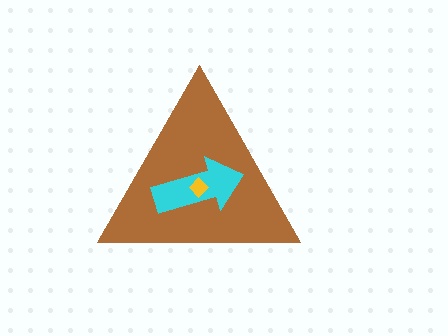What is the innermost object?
The yellow diamond.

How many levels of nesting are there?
3.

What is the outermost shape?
The brown triangle.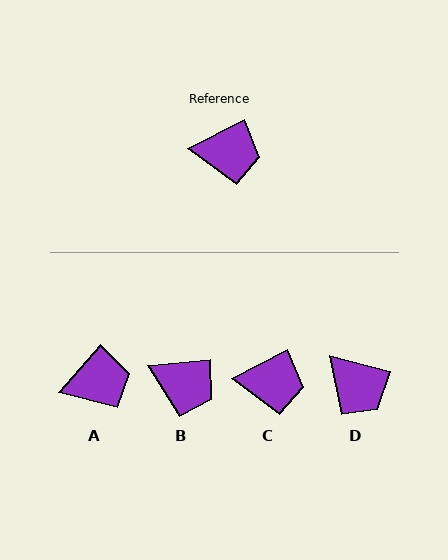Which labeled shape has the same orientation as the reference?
C.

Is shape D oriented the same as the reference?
No, it is off by about 42 degrees.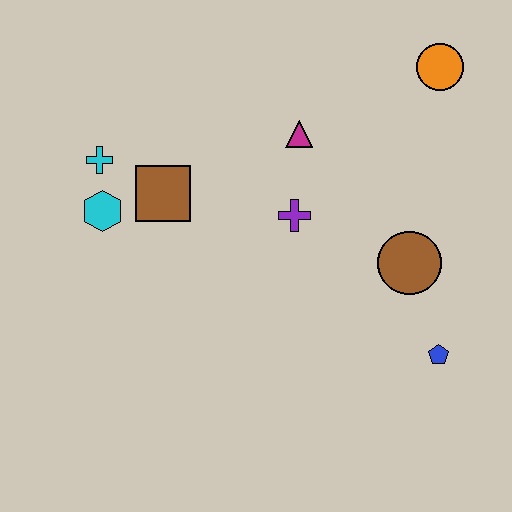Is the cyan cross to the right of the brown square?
No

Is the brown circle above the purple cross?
No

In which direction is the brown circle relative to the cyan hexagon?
The brown circle is to the right of the cyan hexagon.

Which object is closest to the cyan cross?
The cyan hexagon is closest to the cyan cross.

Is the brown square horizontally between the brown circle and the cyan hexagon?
Yes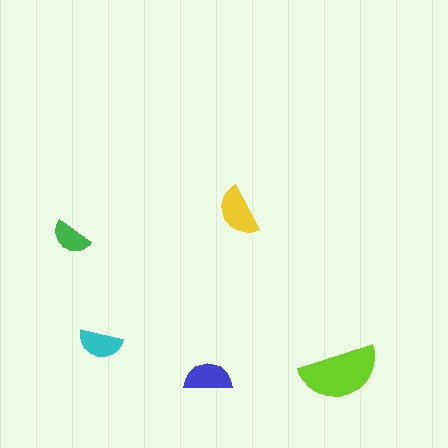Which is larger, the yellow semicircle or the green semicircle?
The yellow one.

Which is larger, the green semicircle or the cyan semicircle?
The cyan one.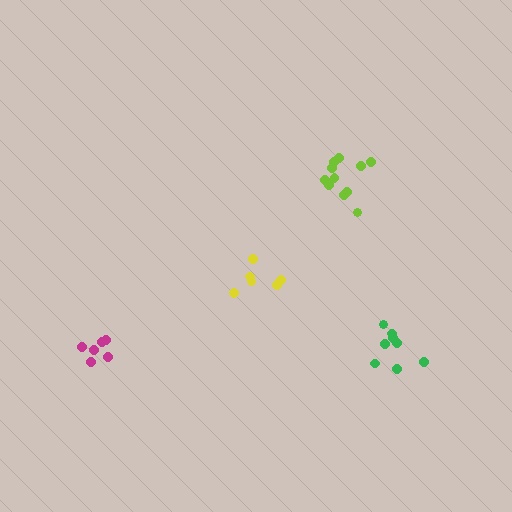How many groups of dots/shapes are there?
There are 4 groups.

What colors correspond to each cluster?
The clusters are colored: lime, magenta, green, yellow.